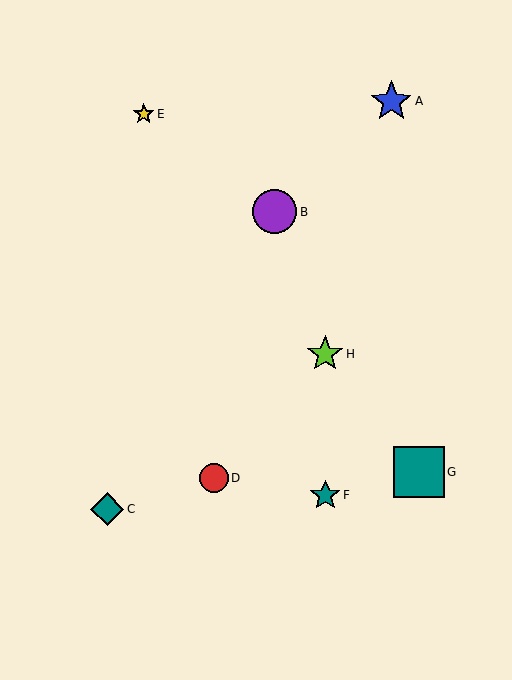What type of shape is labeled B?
Shape B is a purple circle.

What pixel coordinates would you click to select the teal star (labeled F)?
Click at (325, 495) to select the teal star F.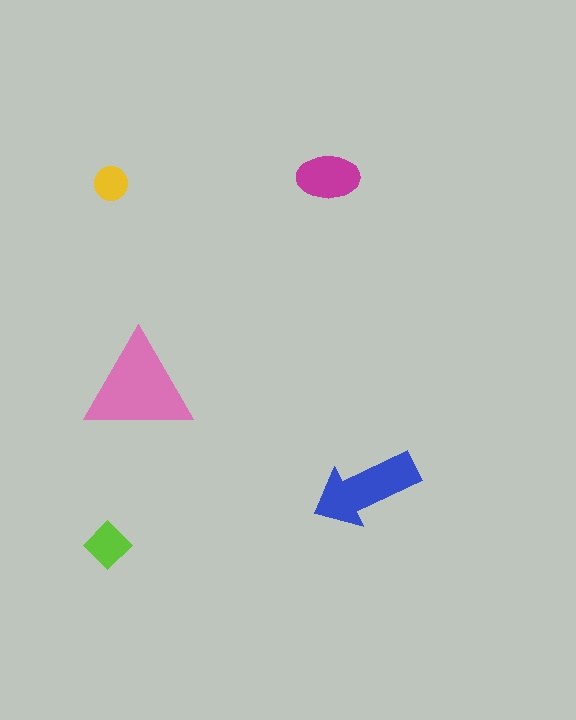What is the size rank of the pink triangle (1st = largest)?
1st.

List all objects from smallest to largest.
The yellow circle, the lime diamond, the magenta ellipse, the blue arrow, the pink triangle.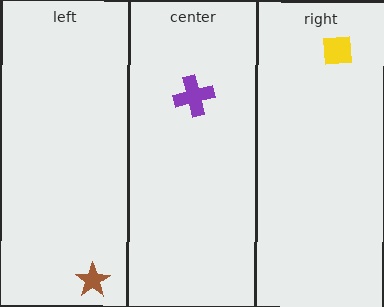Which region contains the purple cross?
The center region.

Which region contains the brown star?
The left region.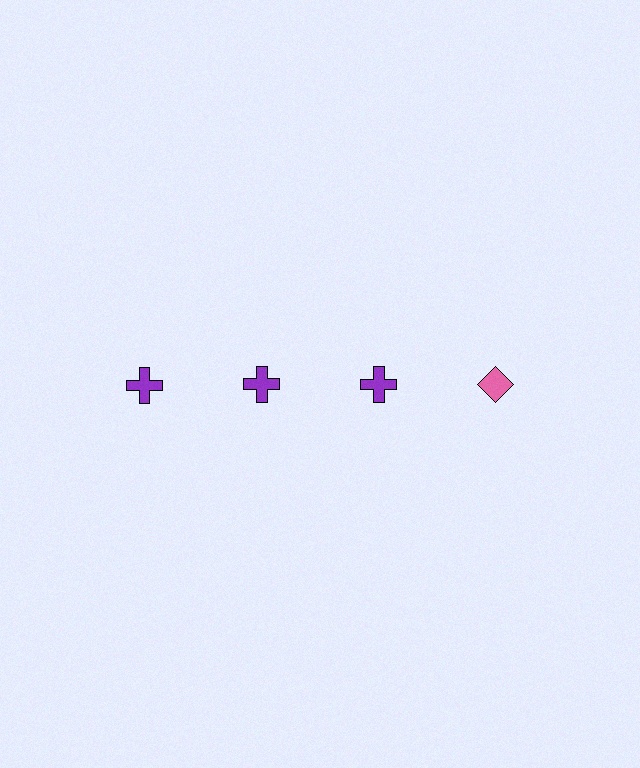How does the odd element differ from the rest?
It differs in both color (pink instead of purple) and shape (diamond instead of cross).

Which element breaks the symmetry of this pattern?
The pink diamond in the top row, second from right column breaks the symmetry. All other shapes are purple crosses.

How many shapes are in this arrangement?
There are 4 shapes arranged in a grid pattern.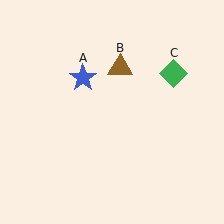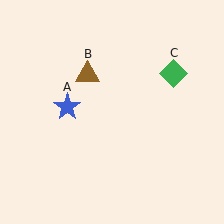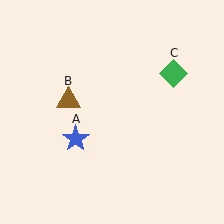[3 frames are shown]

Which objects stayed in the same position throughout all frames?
Green diamond (object C) remained stationary.